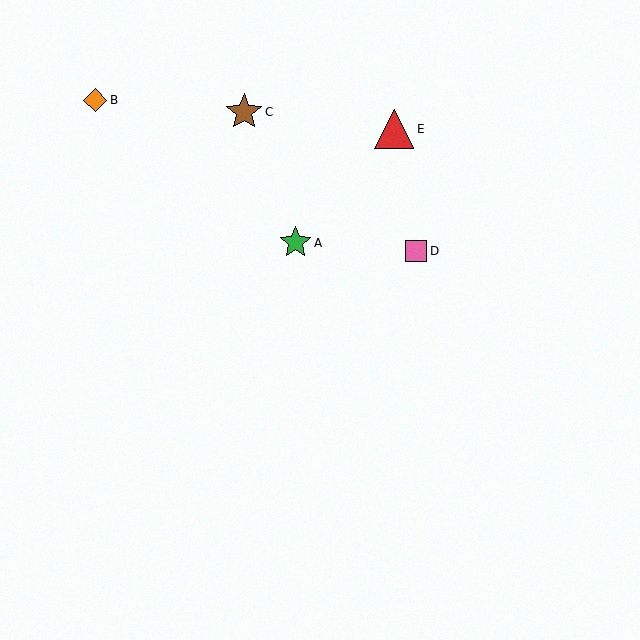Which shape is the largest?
The red triangle (labeled E) is the largest.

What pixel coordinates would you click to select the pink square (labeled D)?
Click at (416, 251) to select the pink square D.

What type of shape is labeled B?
Shape B is an orange diamond.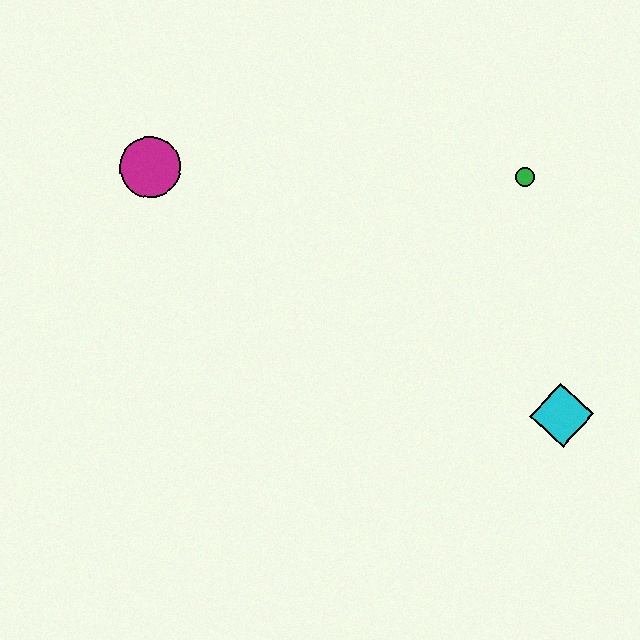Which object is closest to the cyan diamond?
The green circle is closest to the cyan diamond.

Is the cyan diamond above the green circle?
No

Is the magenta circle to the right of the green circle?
No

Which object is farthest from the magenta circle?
The cyan diamond is farthest from the magenta circle.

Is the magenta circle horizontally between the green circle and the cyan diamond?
No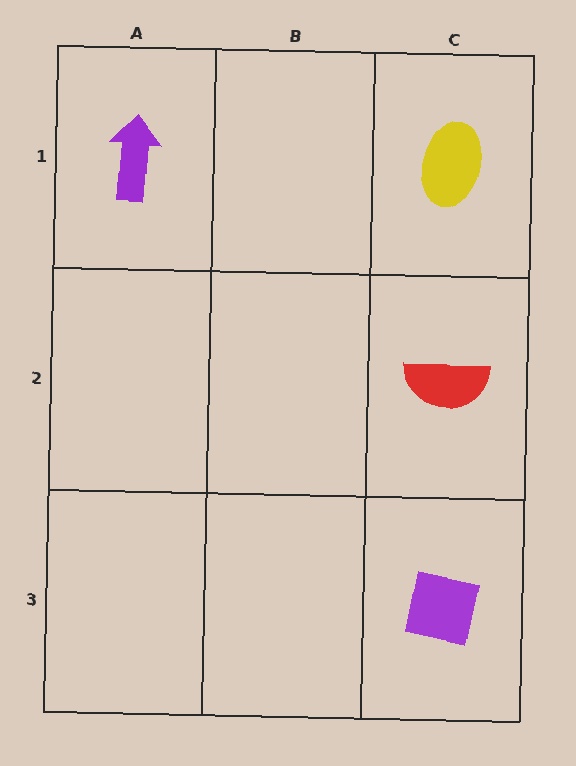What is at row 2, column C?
A red semicircle.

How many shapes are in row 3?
1 shape.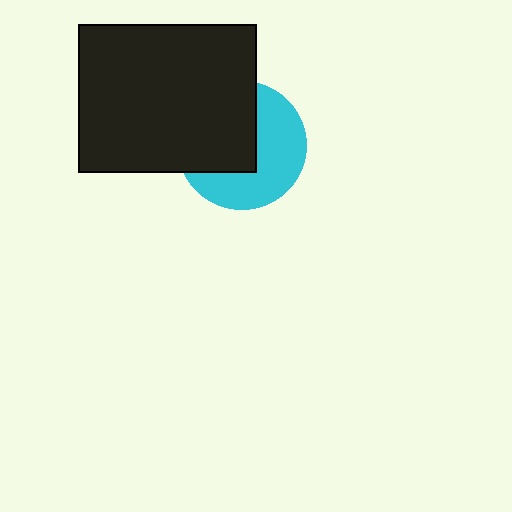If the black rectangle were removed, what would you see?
You would see the complete cyan circle.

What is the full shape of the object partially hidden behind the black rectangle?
The partially hidden object is a cyan circle.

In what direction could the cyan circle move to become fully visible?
The cyan circle could move toward the lower-right. That would shift it out from behind the black rectangle entirely.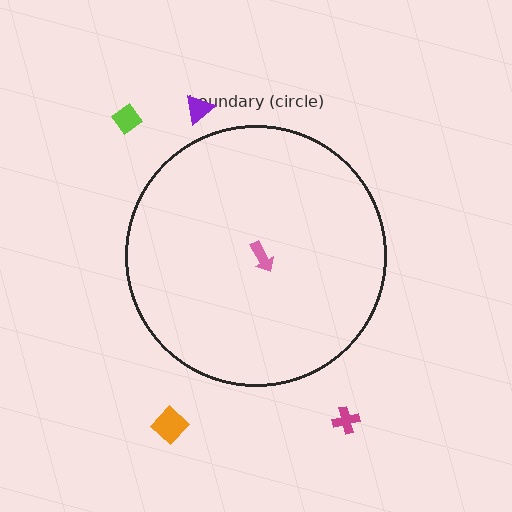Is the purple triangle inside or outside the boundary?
Outside.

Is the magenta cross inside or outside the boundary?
Outside.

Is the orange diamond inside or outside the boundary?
Outside.